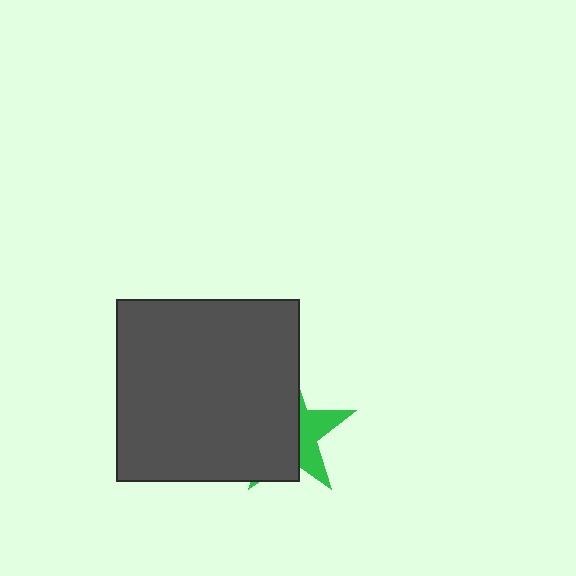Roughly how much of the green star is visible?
A small part of it is visible (roughly 37%).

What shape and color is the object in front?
The object in front is a dark gray square.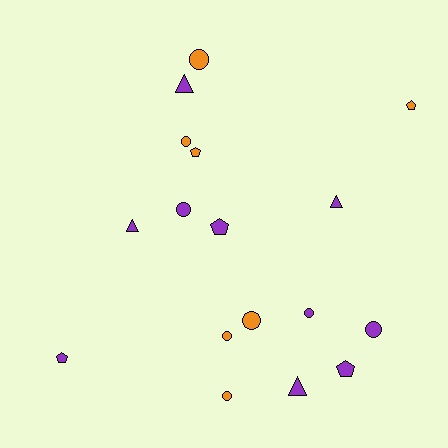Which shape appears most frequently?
Circle, with 8 objects.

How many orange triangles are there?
There are no orange triangles.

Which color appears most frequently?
Purple, with 10 objects.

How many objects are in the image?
There are 17 objects.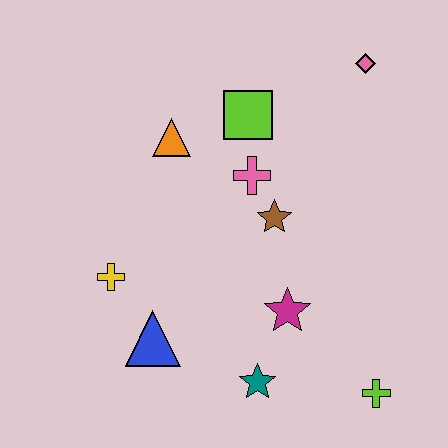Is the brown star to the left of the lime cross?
Yes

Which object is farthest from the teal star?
The pink diamond is farthest from the teal star.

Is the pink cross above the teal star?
Yes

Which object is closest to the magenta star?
The teal star is closest to the magenta star.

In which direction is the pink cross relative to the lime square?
The pink cross is below the lime square.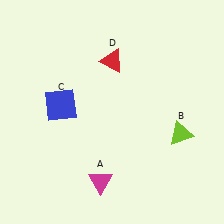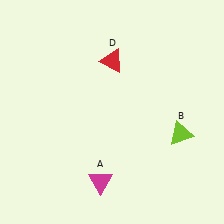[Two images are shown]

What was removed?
The blue square (C) was removed in Image 2.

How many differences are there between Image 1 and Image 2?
There is 1 difference between the two images.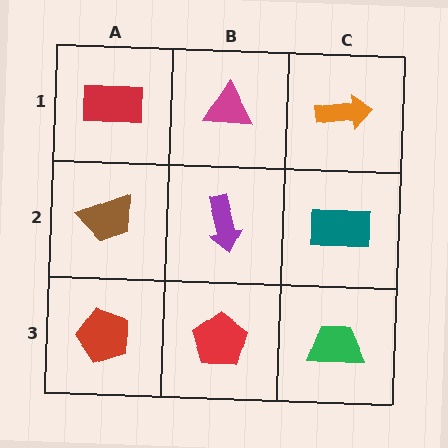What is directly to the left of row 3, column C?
A red pentagon.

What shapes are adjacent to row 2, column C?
An orange arrow (row 1, column C), a green trapezoid (row 3, column C), a purple arrow (row 2, column B).